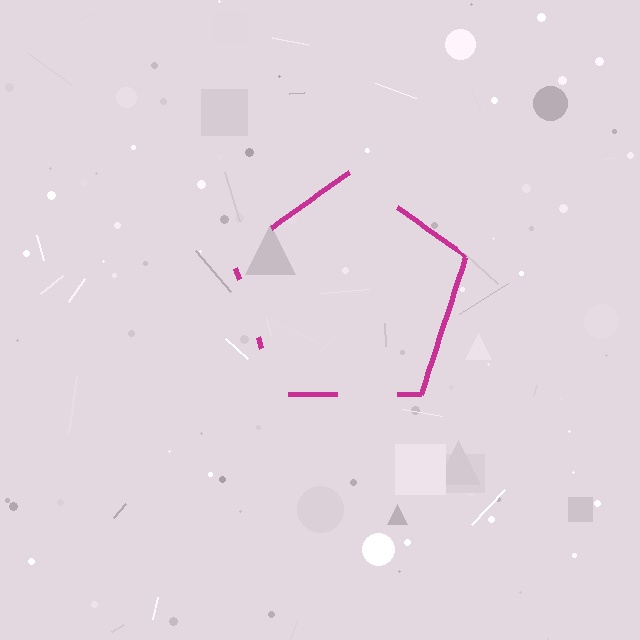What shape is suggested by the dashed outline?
The dashed outline suggests a pentagon.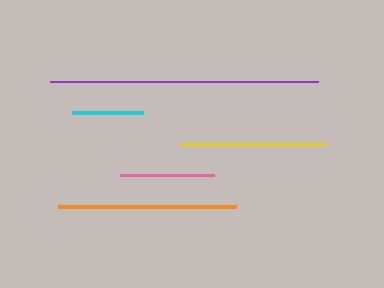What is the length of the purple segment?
The purple segment is approximately 268 pixels long.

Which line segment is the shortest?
The cyan line is the shortest at approximately 71 pixels.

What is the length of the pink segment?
The pink segment is approximately 94 pixels long.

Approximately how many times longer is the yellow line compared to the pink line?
The yellow line is approximately 1.6 times the length of the pink line.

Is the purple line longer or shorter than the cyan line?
The purple line is longer than the cyan line.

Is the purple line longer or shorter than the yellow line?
The purple line is longer than the yellow line.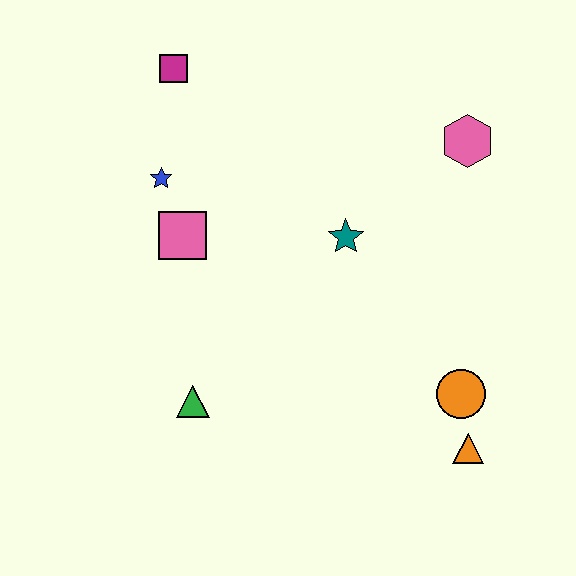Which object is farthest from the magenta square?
The orange triangle is farthest from the magenta square.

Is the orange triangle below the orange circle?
Yes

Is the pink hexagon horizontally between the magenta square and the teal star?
No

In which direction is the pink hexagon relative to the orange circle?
The pink hexagon is above the orange circle.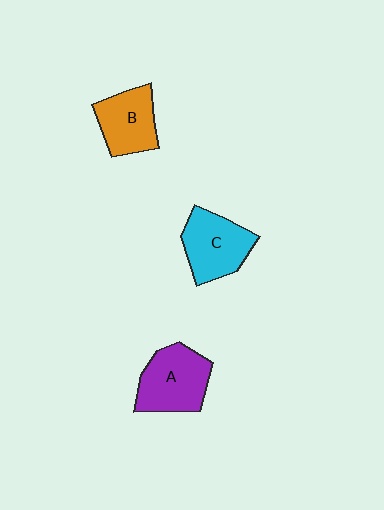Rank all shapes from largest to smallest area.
From largest to smallest: A (purple), C (cyan), B (orange).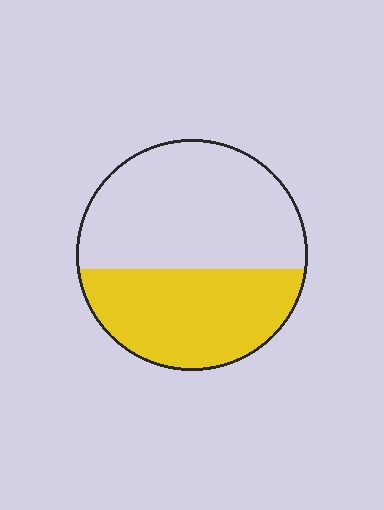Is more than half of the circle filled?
No.